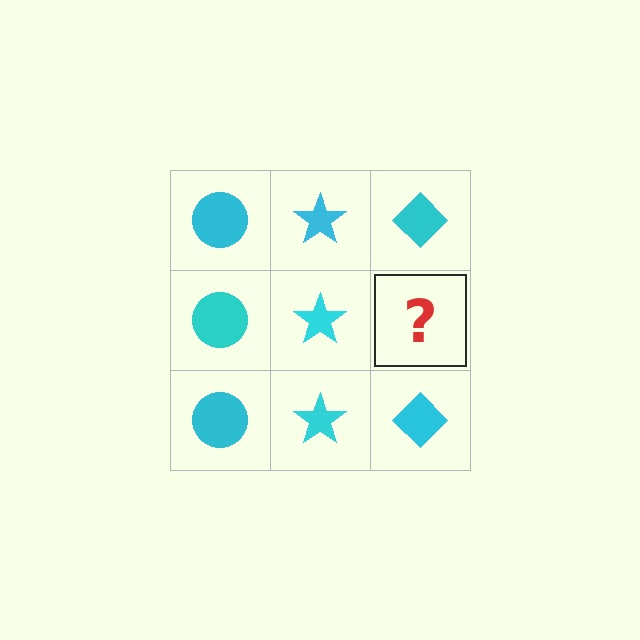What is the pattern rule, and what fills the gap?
The rule is that each column has a consistent shape. The gap should be filled with a cyan diamond.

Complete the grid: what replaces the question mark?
The question mark should be replaced with a cyan diamond.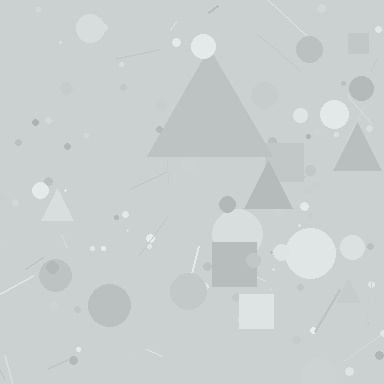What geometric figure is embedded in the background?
A triangle is embedded in the background.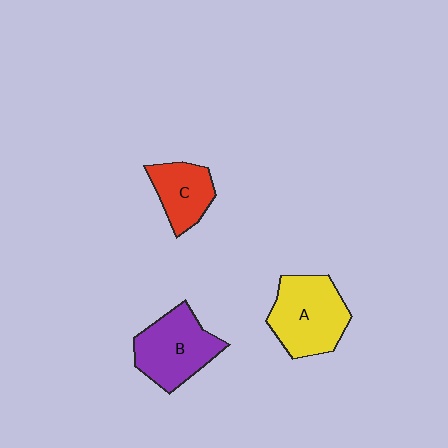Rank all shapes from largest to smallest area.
From largest to smallest: A (yellow), B (purple), C (red).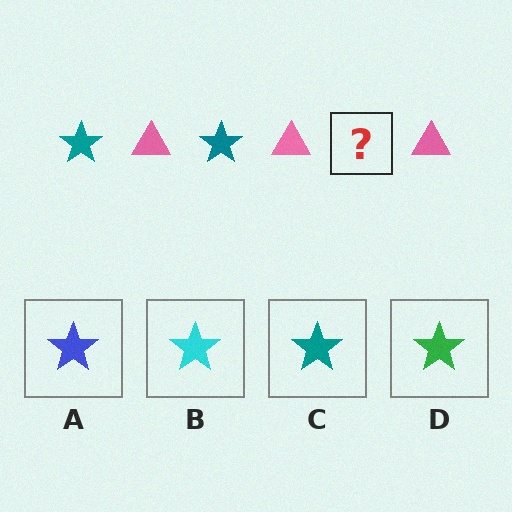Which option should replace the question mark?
Option C.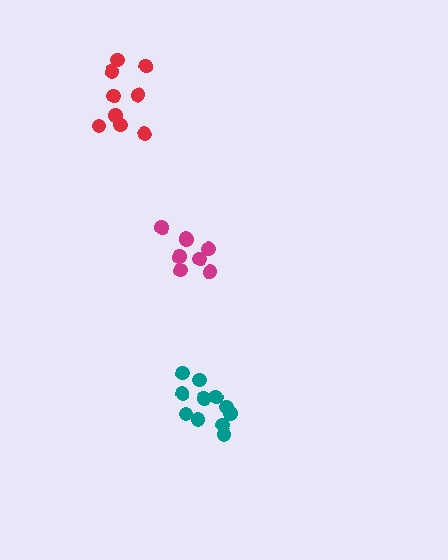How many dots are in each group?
Group 1: 9 dots, Group 2: 11 dots, Group 3: 9 dots (29 total).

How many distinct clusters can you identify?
There are 3 distinct clusters.